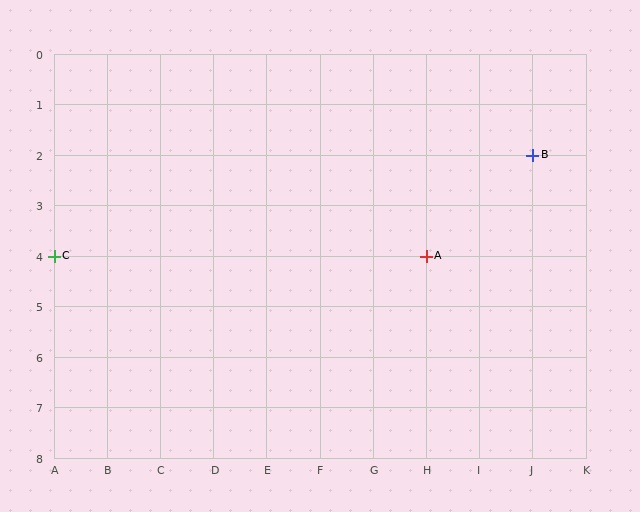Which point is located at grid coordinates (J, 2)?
Point B is at (J, 2).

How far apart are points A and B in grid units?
Points A and B are 2 columns and 2 rows apart (about 2.8 grid units diagonally).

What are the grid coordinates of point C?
Point C is at grid coordinates (A, 4).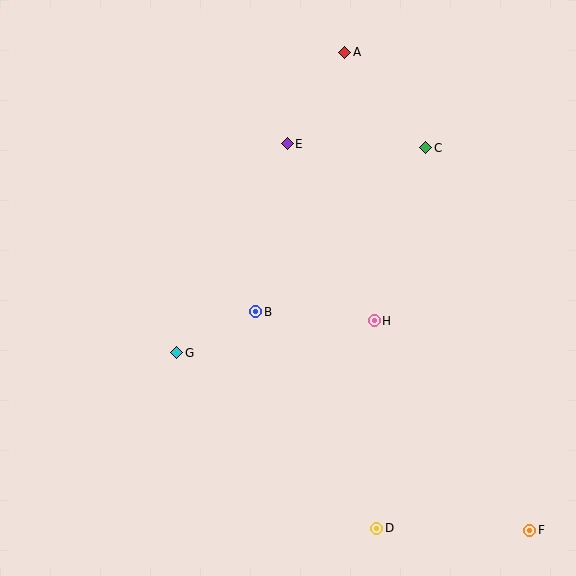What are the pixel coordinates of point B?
Point B is at (256, 312).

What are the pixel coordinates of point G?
Point G is at (177, 353).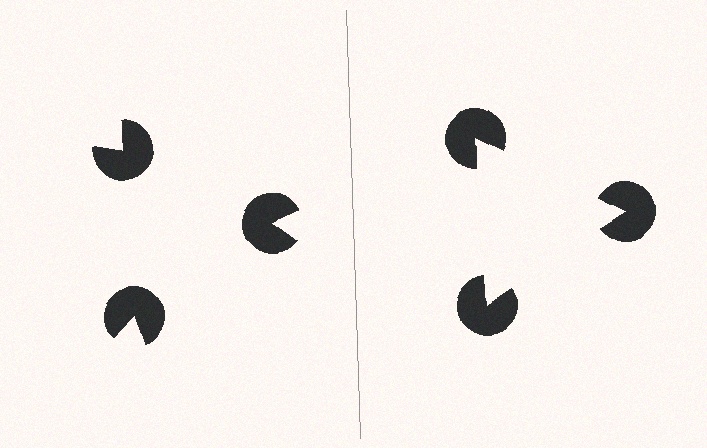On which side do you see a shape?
An illusory triangle appears on the right side. On the left side the wedge cuts are rotated, so no coherent shape forms.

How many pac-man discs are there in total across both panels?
6 — 3 on each side.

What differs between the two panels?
The pac-man discs are positioned identically on both sides; only the wedge orientations differ. On the right they align to a triangle; on the left they are misaligned.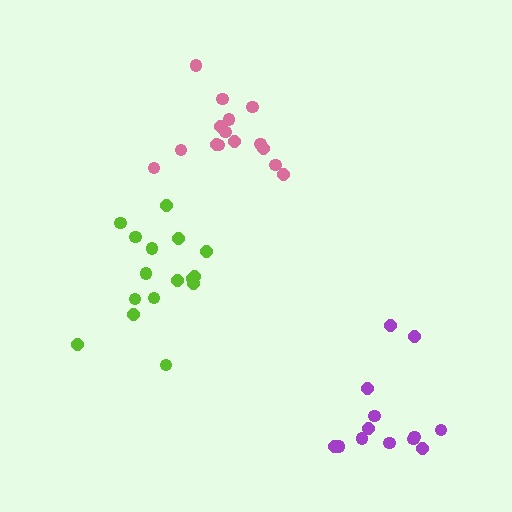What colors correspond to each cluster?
The clusters are colored: purple, pink, lime.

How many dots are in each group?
Group 1: 13 dots, Group 2: 15 dots, Group 3: 16 dots (44 total).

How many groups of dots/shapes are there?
There are 3 groups.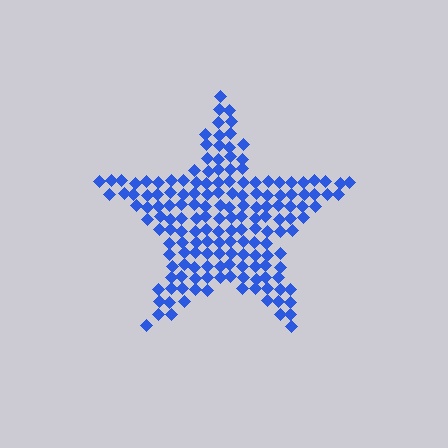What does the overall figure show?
The overall figure shows a star.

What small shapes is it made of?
It is made of small diamonds.